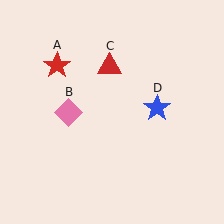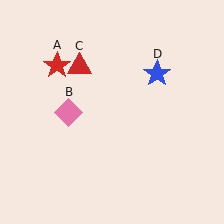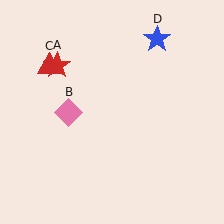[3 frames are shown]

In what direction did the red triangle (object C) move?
The red triangle (object C) moved left.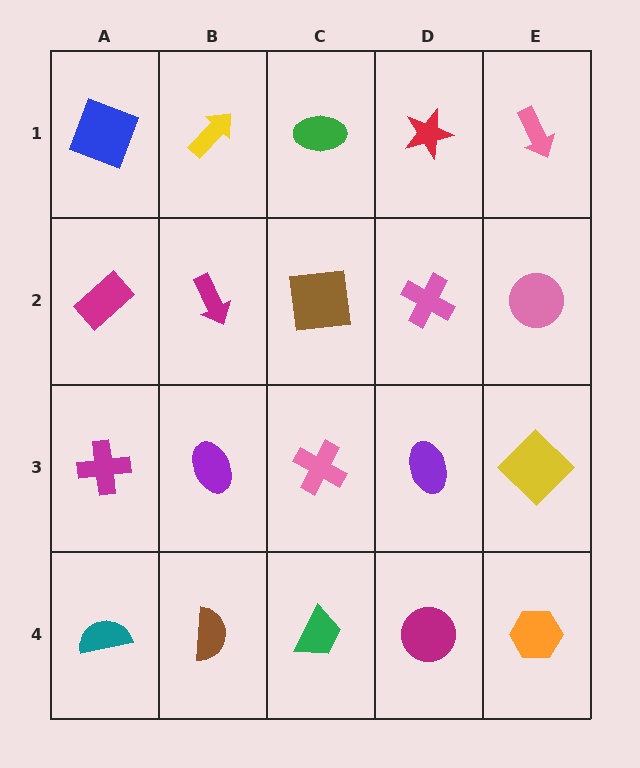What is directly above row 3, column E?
A pink circle.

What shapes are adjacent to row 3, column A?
A magenta rectangle (row 2, column A), a teal semicircle (row 4, column A), a purple ellipse (row 3, column B).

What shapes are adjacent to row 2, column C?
A green ellipse (row 1, column C), a pink cross (row 3, column C), a magenta arrow (row 2, column B), a pink cross (row 2, column D).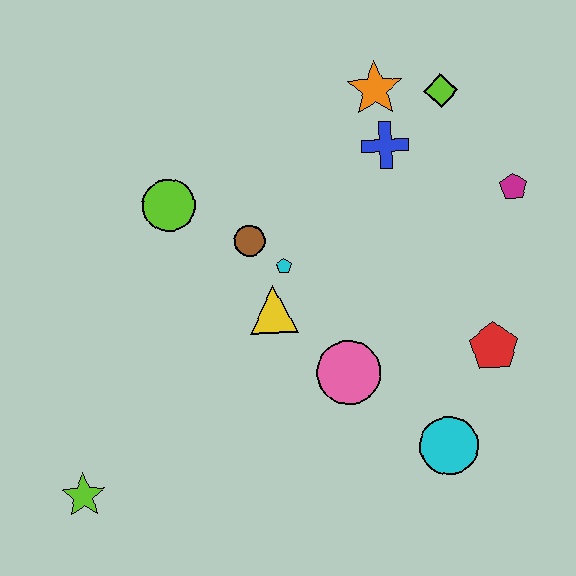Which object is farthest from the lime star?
The lime diamond is farthest from the lime star.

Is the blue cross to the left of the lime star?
No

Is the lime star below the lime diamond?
Yes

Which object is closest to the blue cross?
The orange star is closest to the blue cross.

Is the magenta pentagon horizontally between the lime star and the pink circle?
No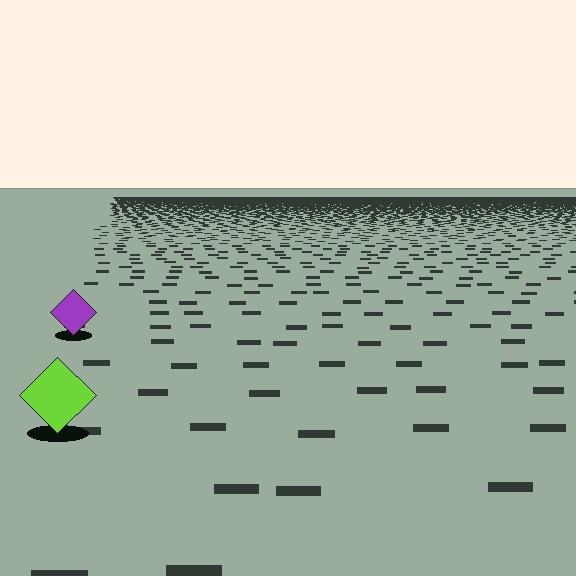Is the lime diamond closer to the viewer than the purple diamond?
Yes. The lime diamond is closer — you can tell from the texture gradient: the ground texture is coarser near it.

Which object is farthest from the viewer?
The purple diamond is farthest from the viewer. It appears smaller and the ground texture around it is denser.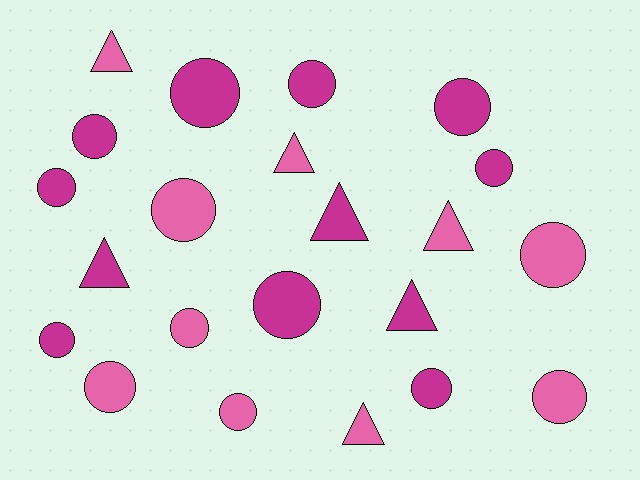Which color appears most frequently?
Magenta, with 12 objects.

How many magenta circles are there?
There are 9 magenta circles.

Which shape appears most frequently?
Circle, with 15 objects.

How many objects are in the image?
There are 22 objects.